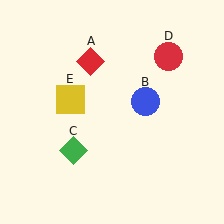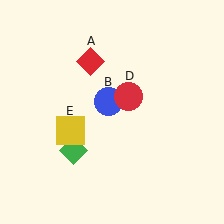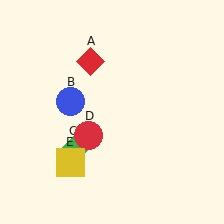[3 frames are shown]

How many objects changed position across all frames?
3 objects changed position: blue circle (object B), red circle (object D), yellow square (object E).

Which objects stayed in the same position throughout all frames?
Red diamond (object A) and green diamond (object C) remained stationary.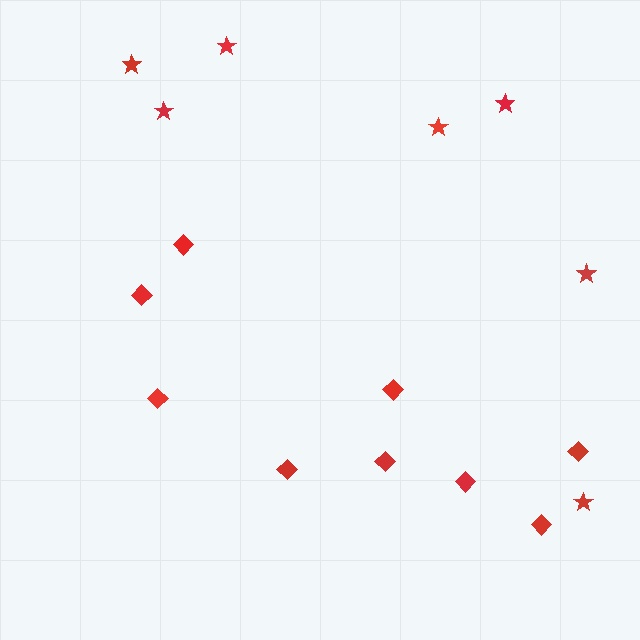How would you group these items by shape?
There are 2 groups: one group of diamonds (9) and one group of stars (7).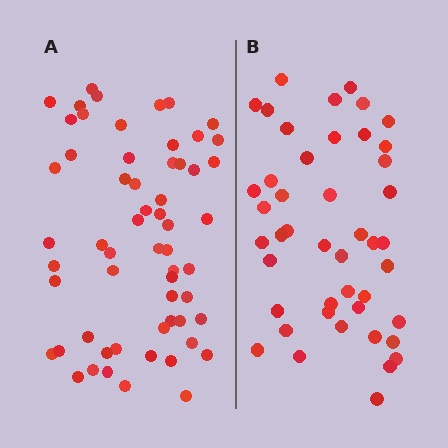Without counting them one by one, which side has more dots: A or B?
Region A (the left region) has more dots.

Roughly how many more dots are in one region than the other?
Region A has approximately 15 more dots than region B.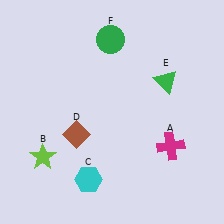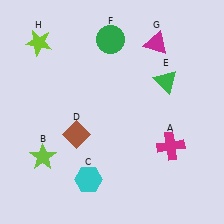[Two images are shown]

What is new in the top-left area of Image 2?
A lime star (H) was added in the top-left area of Image 2.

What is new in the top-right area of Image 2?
A magenta triangle (G) was added in the top-right area of Image 2.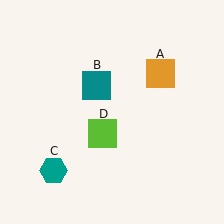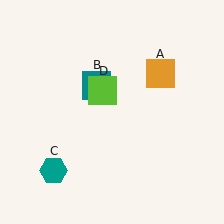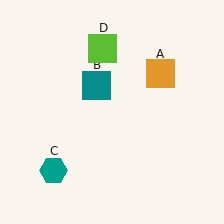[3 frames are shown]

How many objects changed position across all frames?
1 object changed position: lime square (object D).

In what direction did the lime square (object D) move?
The lime square (object D) moved up.